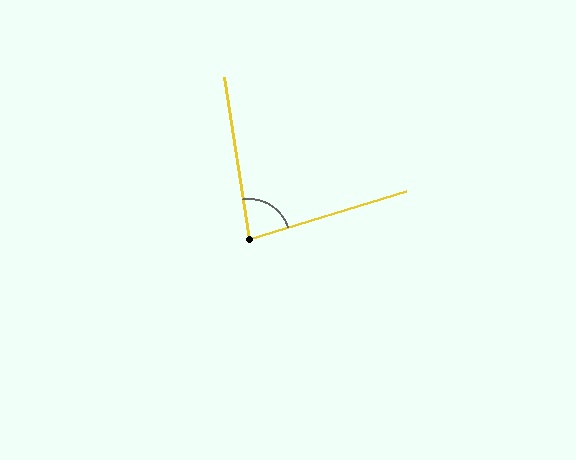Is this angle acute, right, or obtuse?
It is acute.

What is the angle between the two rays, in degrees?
Approximately 82 degrees.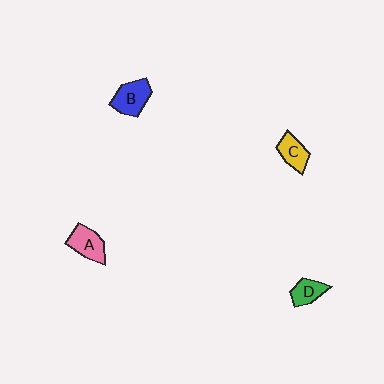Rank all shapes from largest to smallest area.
From largest to smallest: B (blue), A (pink), C (yellow), D (green).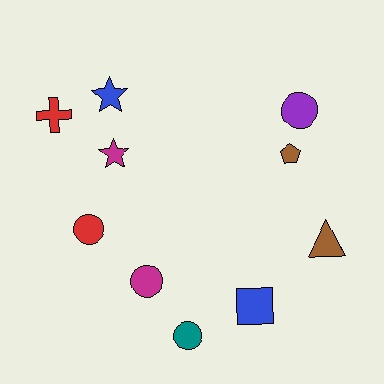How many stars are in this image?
There are 2 stars.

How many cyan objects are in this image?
There are no cyan objects.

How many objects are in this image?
There are 10 objects.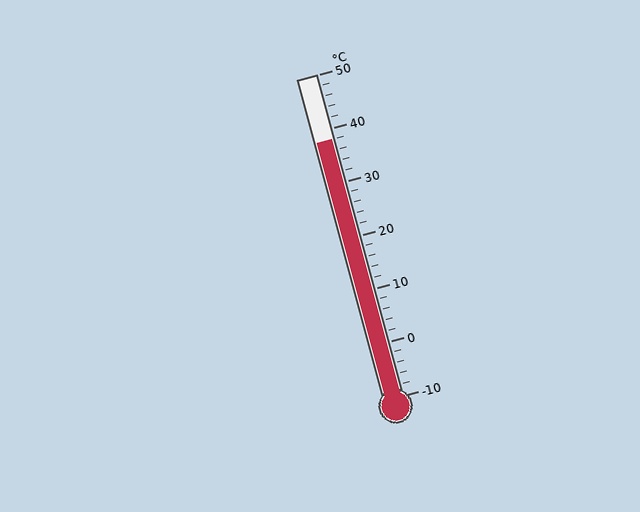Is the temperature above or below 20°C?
The temperature is above 20°C.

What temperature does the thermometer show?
The thermometer shows approximately 38°C.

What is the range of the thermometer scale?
The thermometer scale ranges from -10°C to 50°C.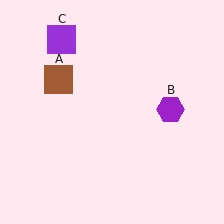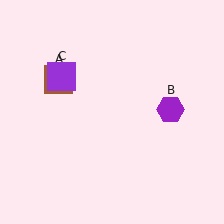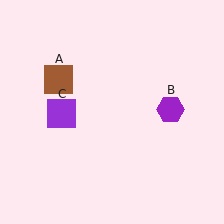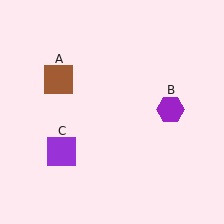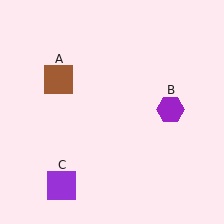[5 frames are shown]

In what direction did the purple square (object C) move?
The purple square (object C) moved down.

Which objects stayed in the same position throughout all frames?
Brown square (object A) and purple hexagon (object B) remained stationary.